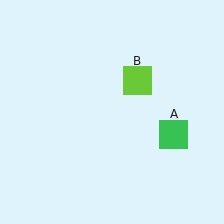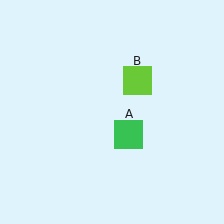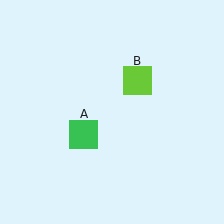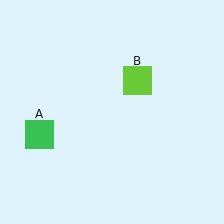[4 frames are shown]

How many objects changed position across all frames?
1 object changed position: green square (object A).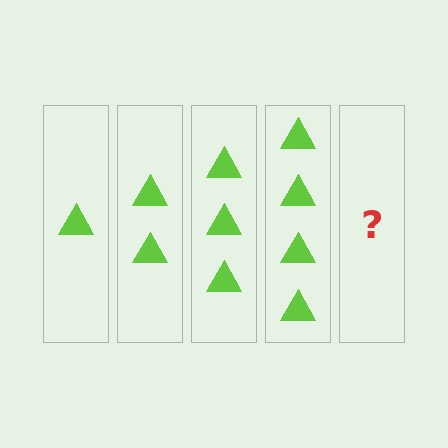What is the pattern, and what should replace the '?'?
The pattern is that each step adds one more triangle. The '?' should be 5 triangles.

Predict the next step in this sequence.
The next step is 5 triangles.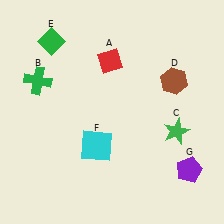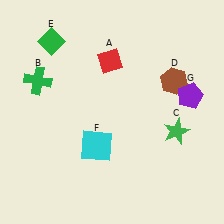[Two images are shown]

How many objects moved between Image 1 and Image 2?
1 object moved between the two images.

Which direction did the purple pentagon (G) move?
The purple pentagon (G) moved up.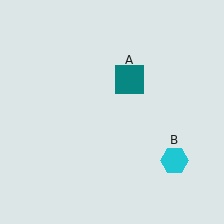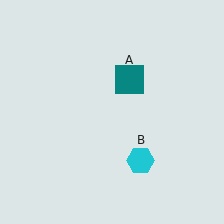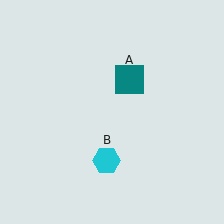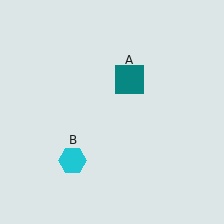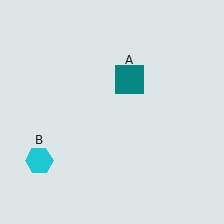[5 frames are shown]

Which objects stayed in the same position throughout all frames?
Teal square (object A) remained stationary.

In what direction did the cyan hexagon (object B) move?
The cyan hexagon (object B) moved left.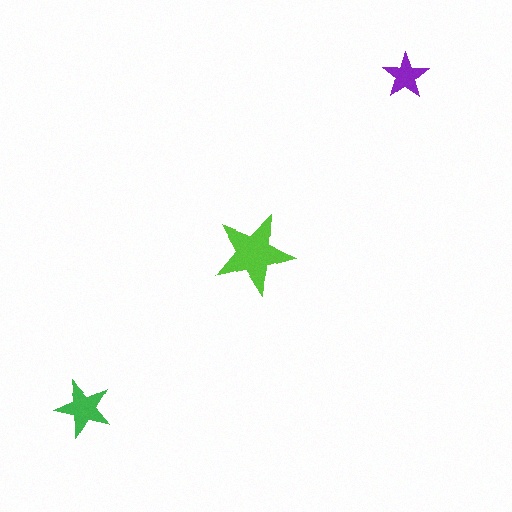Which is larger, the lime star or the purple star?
The lime one.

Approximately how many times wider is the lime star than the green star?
About 1.5 times wider.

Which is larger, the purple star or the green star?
The green one.